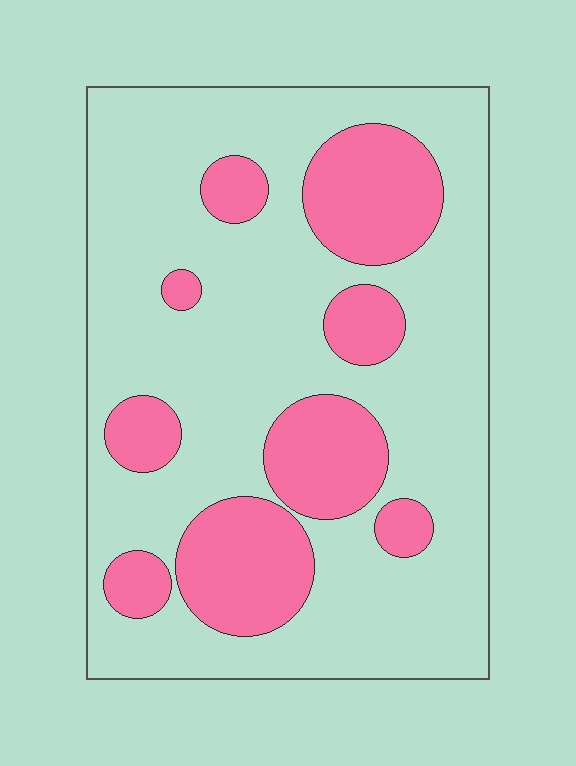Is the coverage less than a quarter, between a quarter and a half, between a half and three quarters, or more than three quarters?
Between a quarter and a half.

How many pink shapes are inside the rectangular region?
9.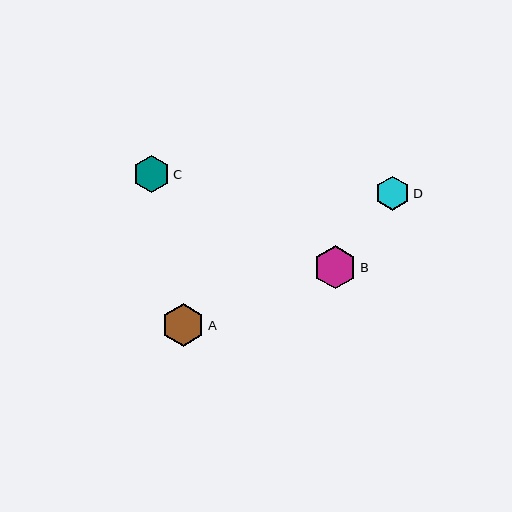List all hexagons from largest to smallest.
From largest to smallest: A, B, C, D.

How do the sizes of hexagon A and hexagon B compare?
Hexagon A and hexagon B are approximately the same size.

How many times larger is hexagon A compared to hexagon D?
Hexagon A is approximately 1.2 times the size of hexagon D.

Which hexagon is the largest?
Hexagon A is the largest with a size of approximately 43 pixels.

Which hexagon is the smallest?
Hexagon D is the smallest with a size of approximately 34 pixels.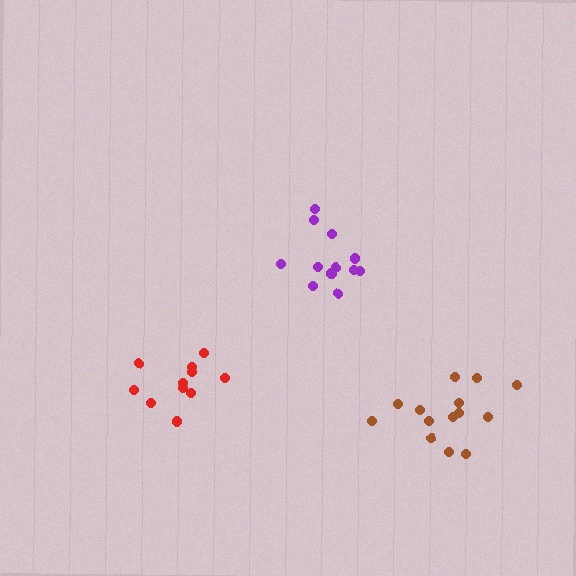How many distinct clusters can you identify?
There are 3 distinct clusters.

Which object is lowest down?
The brown cluster is bottommost.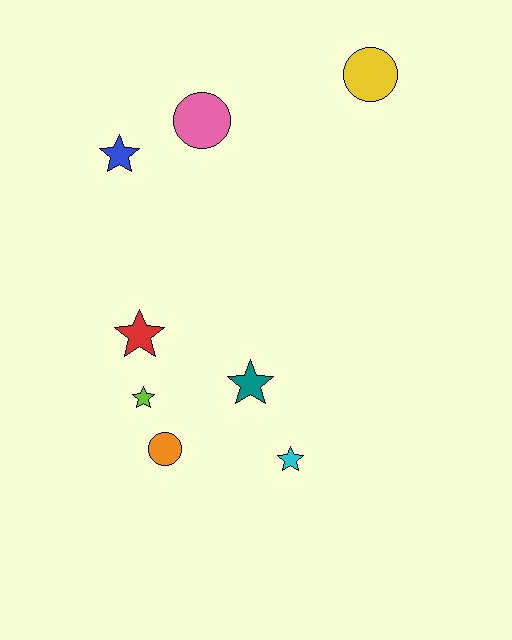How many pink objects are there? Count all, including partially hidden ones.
There is 1 pink object.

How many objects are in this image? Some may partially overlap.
There are 8 objects.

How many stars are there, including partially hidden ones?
There are 5 stars.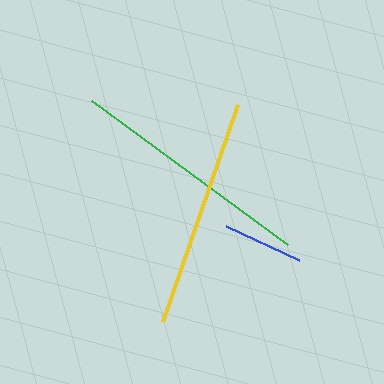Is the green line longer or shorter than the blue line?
The green line is longer than the blue line.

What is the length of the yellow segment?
The yellow segment is approximately 229 pixels long.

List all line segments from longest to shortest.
From longest to shortest: green, yellow, blue.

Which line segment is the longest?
The green line is the longest at approximately 244 pixels.